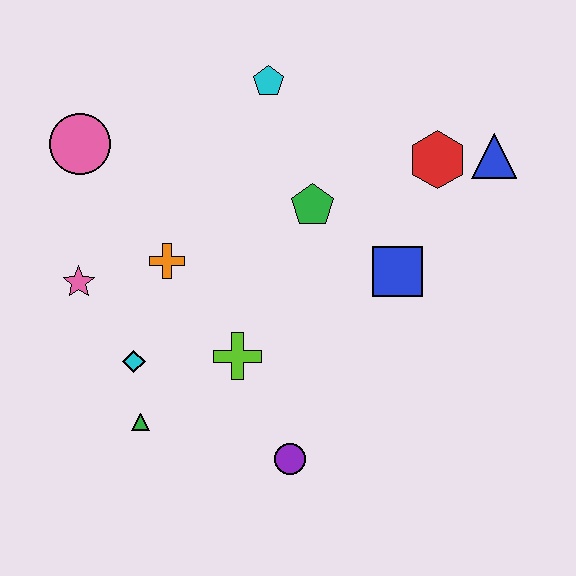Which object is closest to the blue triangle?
The red hexagon is closest to the blue triangle.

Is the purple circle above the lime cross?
No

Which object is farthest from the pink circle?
The blue triangle is farthest from the pink circle.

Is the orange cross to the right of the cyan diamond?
Yes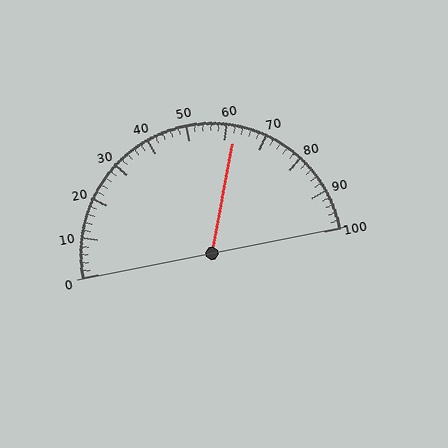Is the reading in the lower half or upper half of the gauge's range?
The reading is in the upper half of the range (0 to 100).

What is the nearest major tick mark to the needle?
The nearest major tick mark is 60.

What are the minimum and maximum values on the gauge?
The gauge ranges from 0 to 100.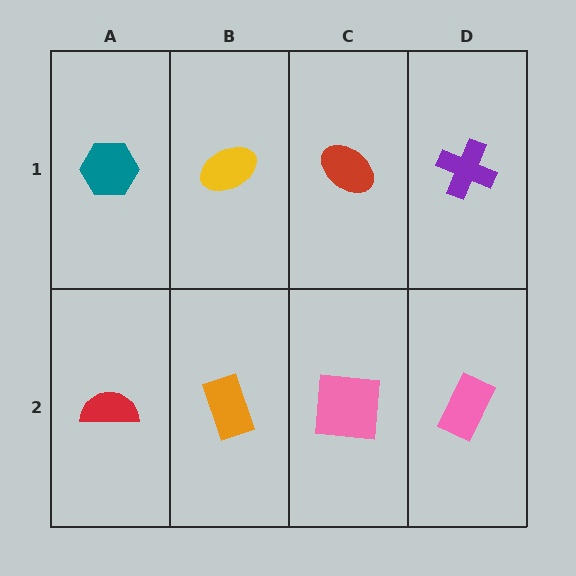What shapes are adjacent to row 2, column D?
A purple cross (row 1, column D), a pink square (row 2, column C).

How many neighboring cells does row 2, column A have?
2.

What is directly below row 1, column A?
A red semicircle.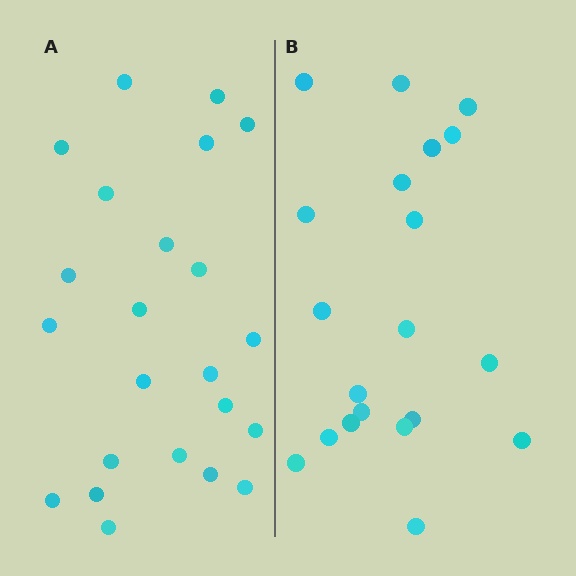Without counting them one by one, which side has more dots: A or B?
Region A (the left region) has more dots.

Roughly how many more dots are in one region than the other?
Region A has just a few more — roughly 2 or 3 more dots than region B.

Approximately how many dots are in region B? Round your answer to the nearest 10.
About 20 dots.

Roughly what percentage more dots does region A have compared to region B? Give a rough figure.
About 15% more.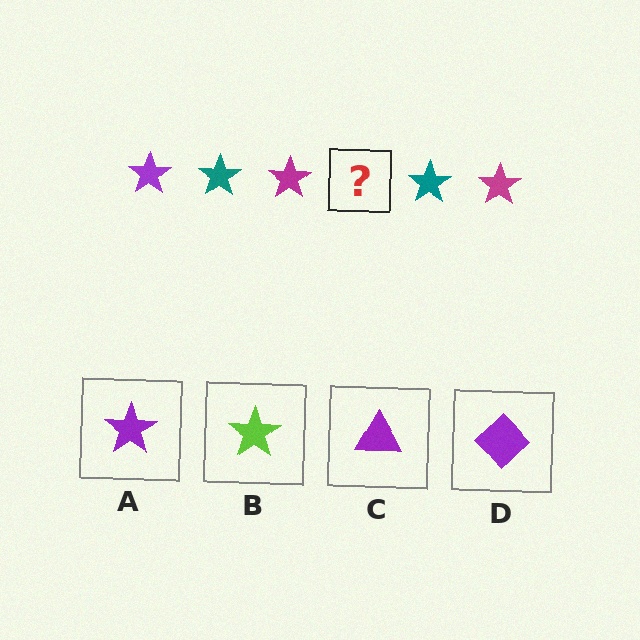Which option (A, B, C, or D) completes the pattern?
A.